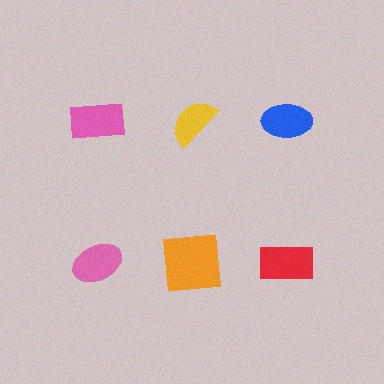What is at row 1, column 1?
A pink rectangle.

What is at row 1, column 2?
A yellow semicircle.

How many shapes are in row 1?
3 shapes.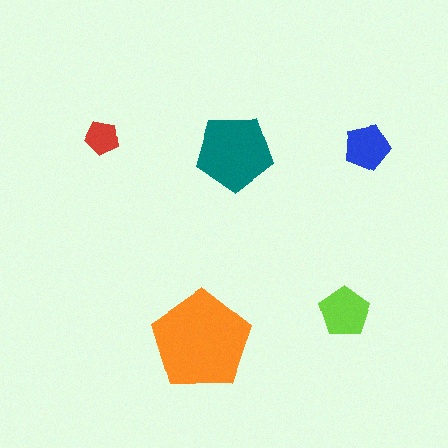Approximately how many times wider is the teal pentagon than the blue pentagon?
About 1.5 times wider.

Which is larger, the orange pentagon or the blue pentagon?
The orange one.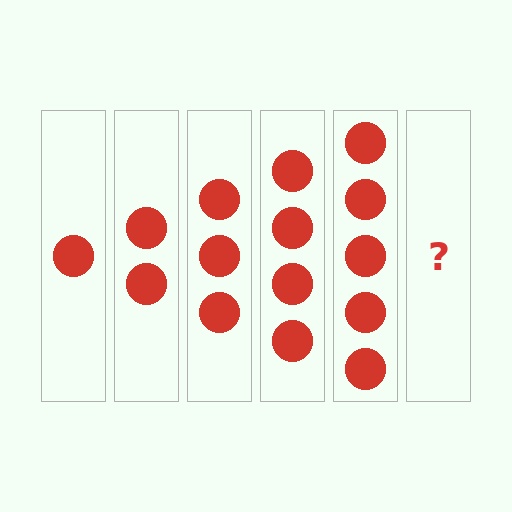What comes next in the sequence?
The next element should be 6 circles.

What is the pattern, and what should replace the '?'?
The pattern is that each step adds one more circle. The '?' should be 6 circles.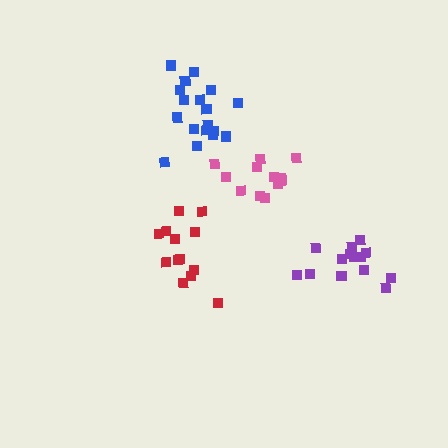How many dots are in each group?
Group 1: 12 dots, Group 2: 13 dots, Group 3: 14 dots, Group 4: 18 dots (57 total).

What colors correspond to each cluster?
The clusters are colored: pink, red, purple, blue.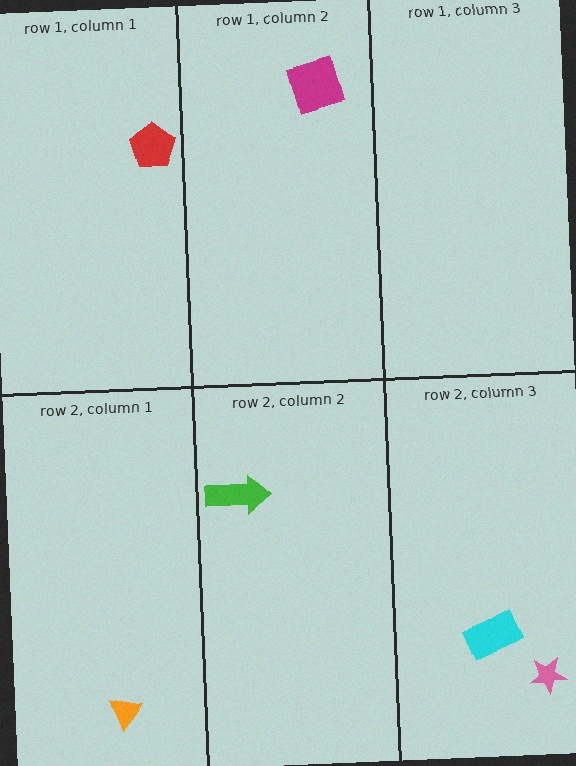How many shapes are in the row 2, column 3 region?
2.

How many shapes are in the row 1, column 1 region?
1.